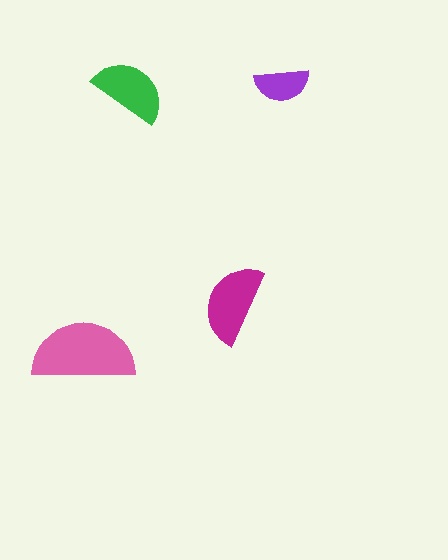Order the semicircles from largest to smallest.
the pink one, the magenta one, the green one, the purple one.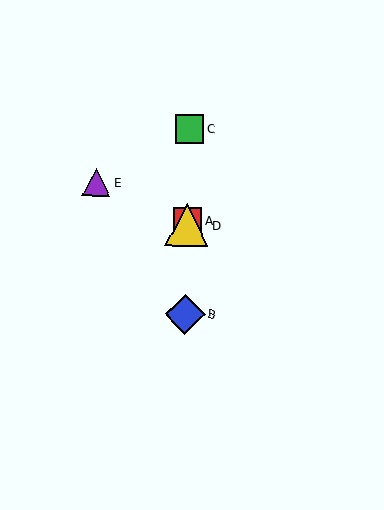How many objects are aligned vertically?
4 objects (A, B, C, D) are aligned vertically.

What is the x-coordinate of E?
Object E is at x≈96.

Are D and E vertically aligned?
No, D is at x≈187 and E is at x≈96.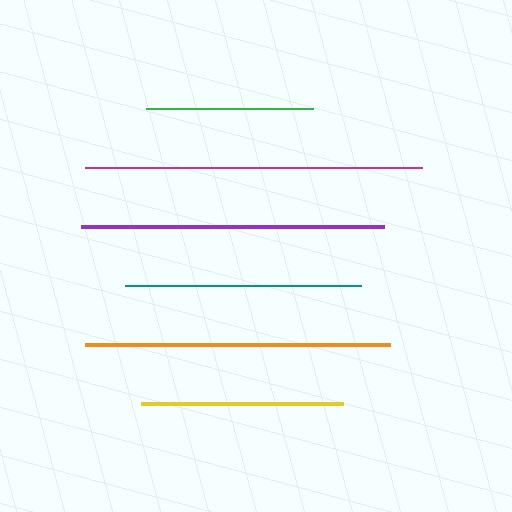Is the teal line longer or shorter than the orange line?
The orange line is longer than the teal line.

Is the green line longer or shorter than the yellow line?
The yellow line is longer than the green line.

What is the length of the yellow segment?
The yellow segment is approximately 202 pixels long.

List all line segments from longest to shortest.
From longest to shortest: magenta, orange, purple, teal, yellow, green.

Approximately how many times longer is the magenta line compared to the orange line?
The magenta line is approximately 1.1 times the length of the orange line.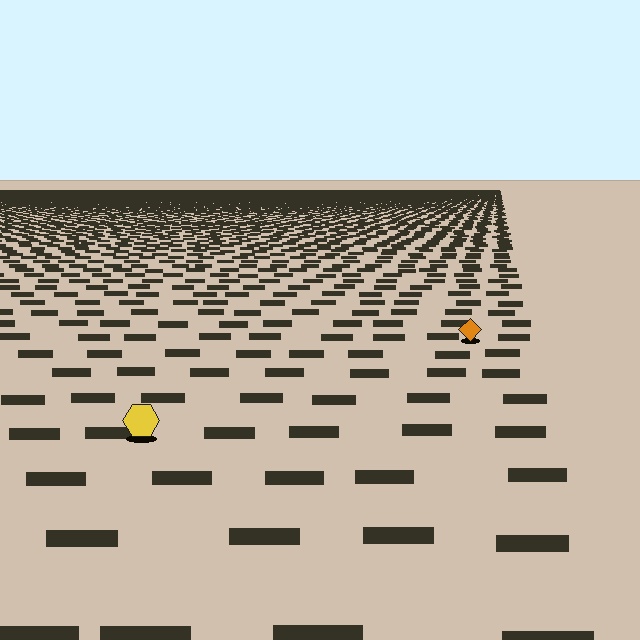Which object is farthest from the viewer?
The orange diamond is farthest from the viewer. It appears smaller and the ground texture around it is denser.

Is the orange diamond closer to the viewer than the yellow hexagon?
No. The yellow hexagon is closer — you can tell from the texture gradient: the ground texture is coarser near it.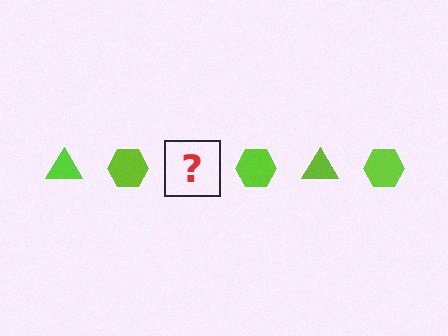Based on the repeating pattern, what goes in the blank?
The blank should be a lime triangle.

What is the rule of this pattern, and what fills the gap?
The rule is that the pattern cycles through triangle, hexagon shapes in lime. The gap should be filled with a lime triangle.